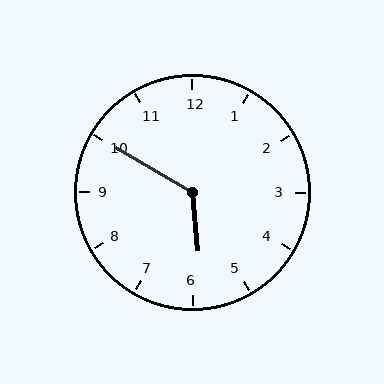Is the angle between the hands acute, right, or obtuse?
It is obtuse.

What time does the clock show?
5:50.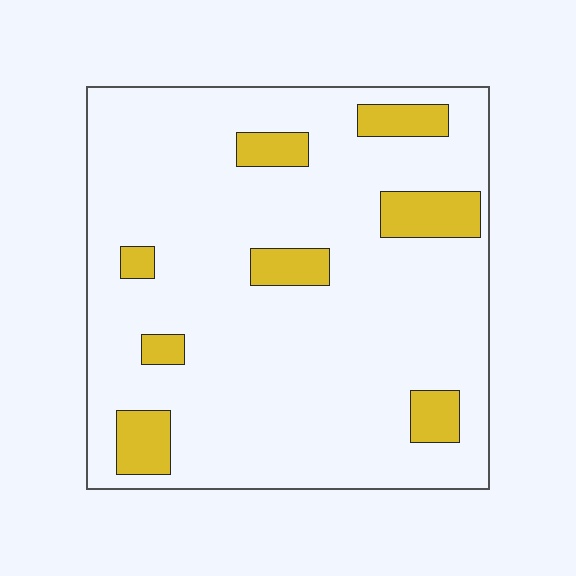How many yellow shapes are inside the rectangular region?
8.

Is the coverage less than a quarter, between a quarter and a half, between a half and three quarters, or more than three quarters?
Less than a quarter.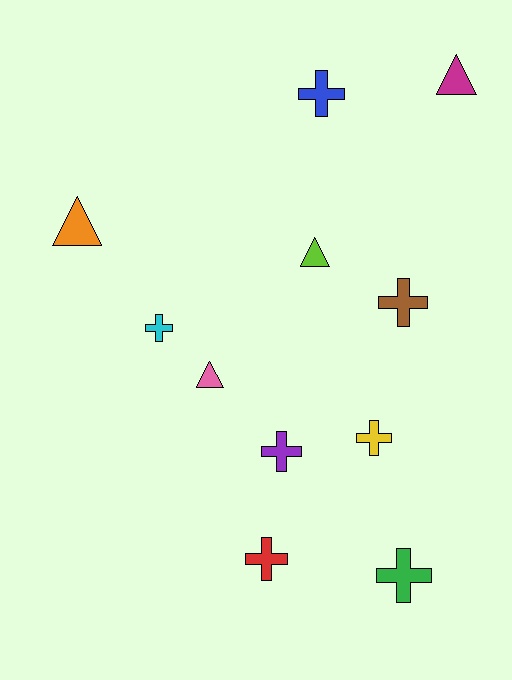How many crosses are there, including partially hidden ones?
There are 7 crosses.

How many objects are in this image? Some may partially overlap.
There are 11 objects.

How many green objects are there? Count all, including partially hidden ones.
There is 1 green object.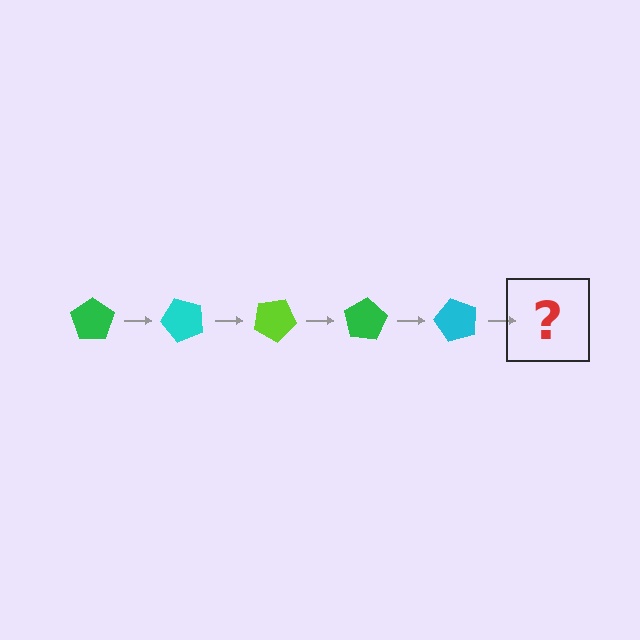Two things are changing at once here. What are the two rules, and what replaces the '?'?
The two rules are that it rotates 50 degrees each step and the color cycles through green, cyan, and lime. The '?' should be a lime pentagon, rotated 250 degrees from the start.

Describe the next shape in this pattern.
It should be a lime pentagon, rotated 250 degrees from the start.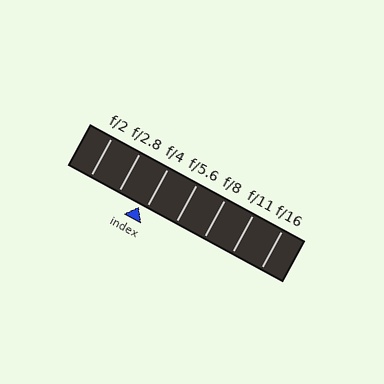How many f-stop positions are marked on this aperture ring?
There are 7 f-stop positions marked.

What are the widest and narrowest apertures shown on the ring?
The widest aperture shown is f/2 and the narrowest is f/16.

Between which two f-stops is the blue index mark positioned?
The index mark is between f/2.8 and f/4.